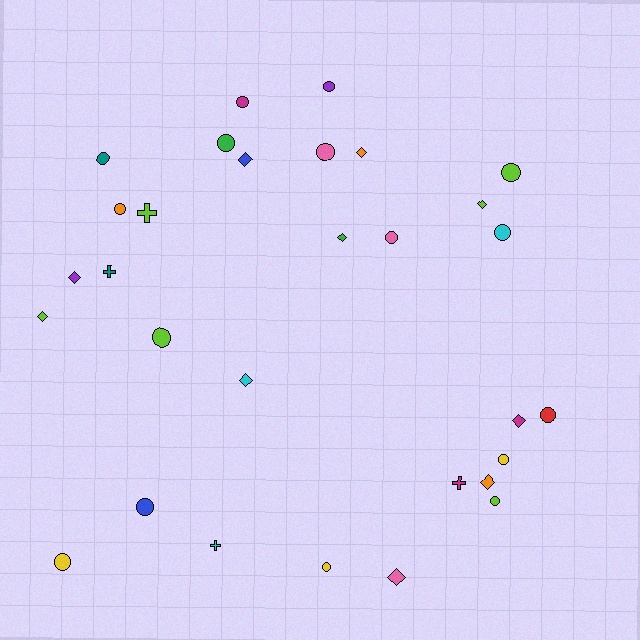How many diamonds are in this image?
There are 10 diamonds.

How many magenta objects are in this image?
There are 3 magenta objects.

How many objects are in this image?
There are 30 objects.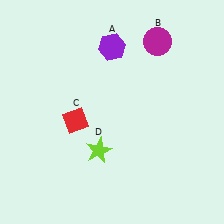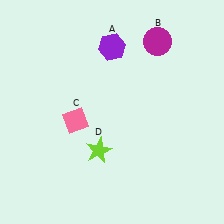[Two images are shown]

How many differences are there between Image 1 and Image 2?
There is 1 difference between the two images.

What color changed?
The diamond (C) changed from red in Image 1 to pink in Image 2.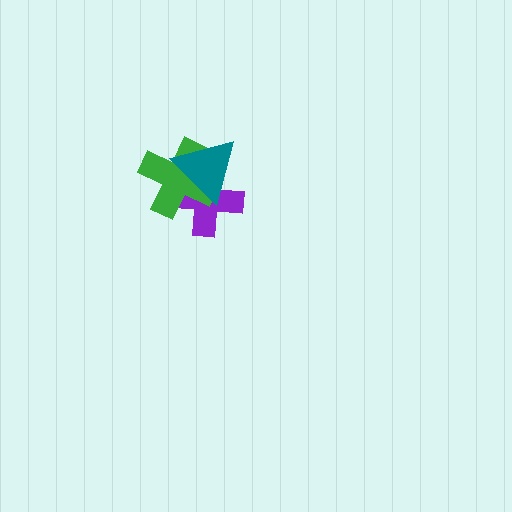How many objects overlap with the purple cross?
2 objects overlap with the purple cross.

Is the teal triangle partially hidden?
No, no other shape covers it.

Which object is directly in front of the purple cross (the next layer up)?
The green cross is directly in front of the purple cross.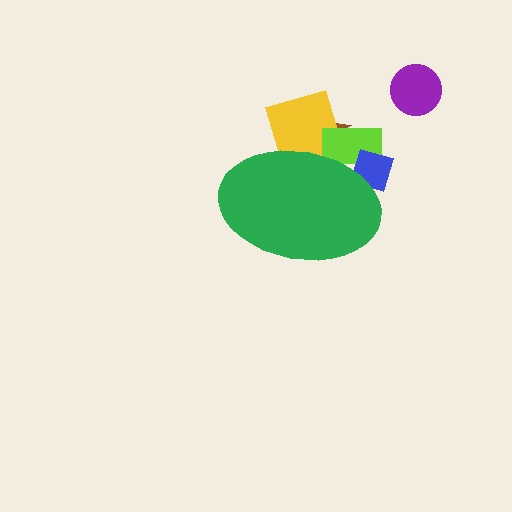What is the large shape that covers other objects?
A green ellipse.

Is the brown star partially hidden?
Yes, the brown star is partially hidden behind the green ellipse.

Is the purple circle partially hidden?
No, the purple circle is fully visible.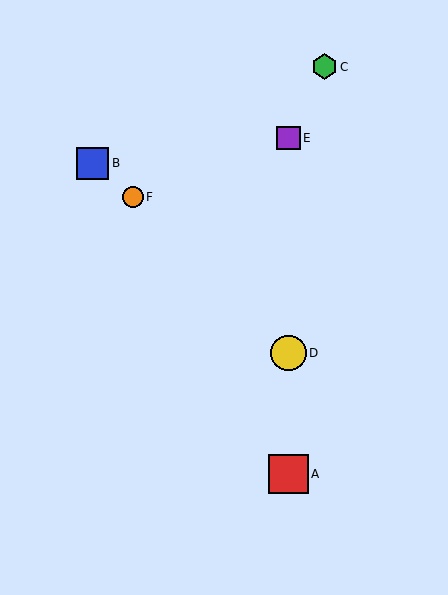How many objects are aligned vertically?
3 objects (A, D, E) are aligned vertically.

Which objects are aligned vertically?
Objects A, D, E are aligned vertically.